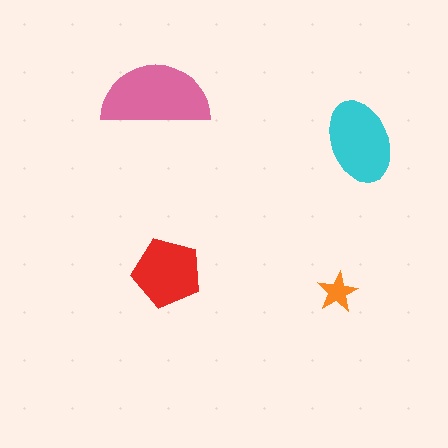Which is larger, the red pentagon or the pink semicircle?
The pink semicircle.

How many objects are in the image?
There are 4 objects in the image.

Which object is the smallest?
The orange star.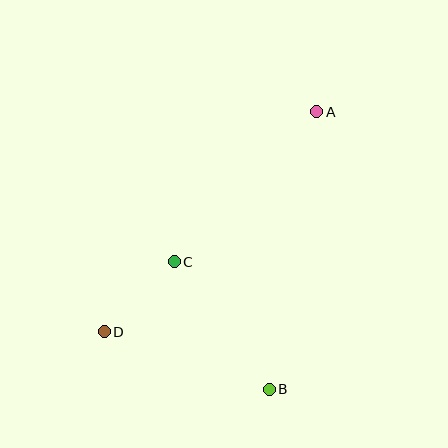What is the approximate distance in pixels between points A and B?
The distance between A and B is approximately 281 pixels.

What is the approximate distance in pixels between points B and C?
The distance between B and C is approximately 159 pixels.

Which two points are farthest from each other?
Points A and D are farthest from each other.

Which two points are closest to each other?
Points C and D are closest to each other.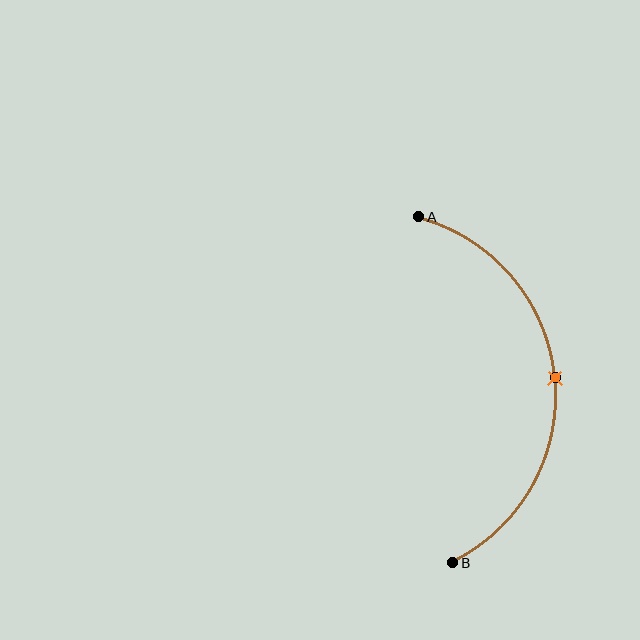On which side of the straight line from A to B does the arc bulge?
The arc bulges to the right of the straight line connecting A and B.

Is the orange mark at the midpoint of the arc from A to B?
Yes. The orange mark lies on the arc at equal arc-length from both A and B — it is the arc midpoint.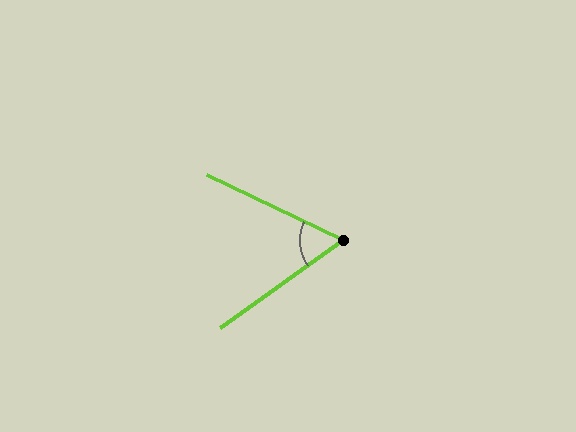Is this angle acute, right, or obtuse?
It is acute.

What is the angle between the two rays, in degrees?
Approximately 61 degrees.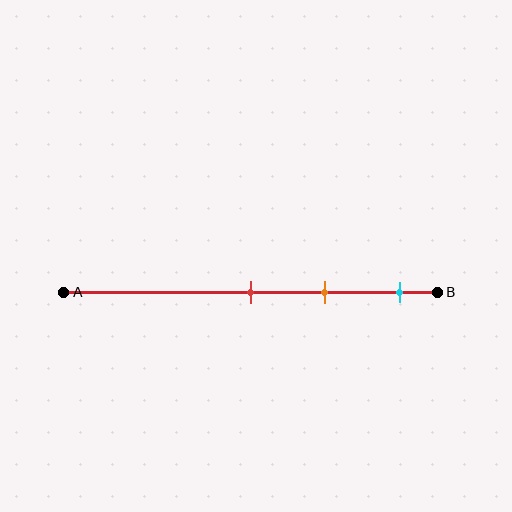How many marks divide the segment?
There are 3 marks dividing the segment.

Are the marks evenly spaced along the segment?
Yes, the marks are approximately evenly spaced.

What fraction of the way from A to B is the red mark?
The red mark is approximately 50% (0.5) of the way from A to B.